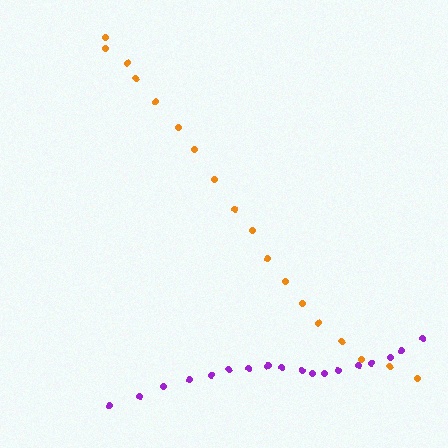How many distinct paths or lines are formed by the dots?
There are 2 distinct paths.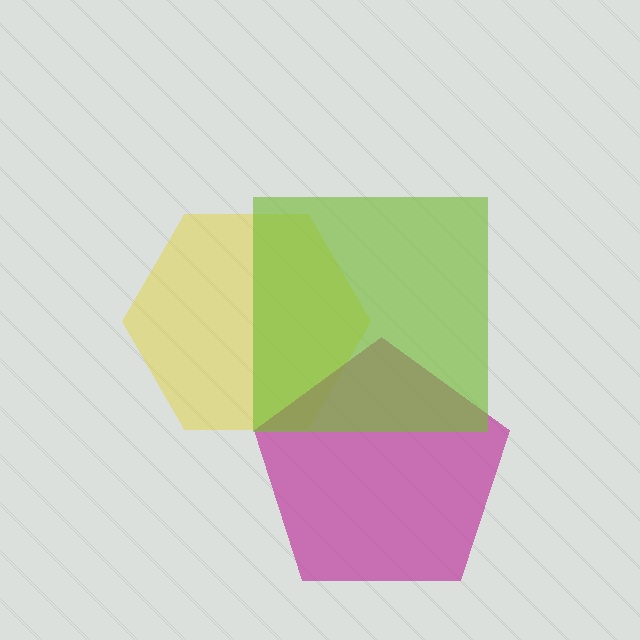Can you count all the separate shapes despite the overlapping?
Yes, there are 3 separate shapes.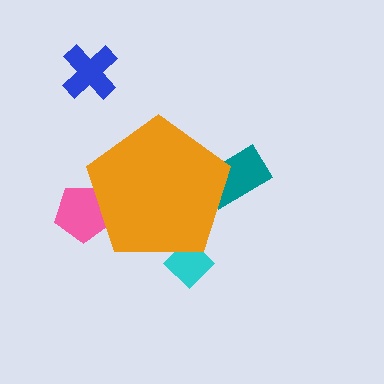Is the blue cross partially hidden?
No, the blue cross is fully visible.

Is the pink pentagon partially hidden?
Yes, the pink pentagon is partially hidden behind the orange pentagon.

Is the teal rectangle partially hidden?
Yes, the teal rectangle is partially hidden behind the orange pentagon.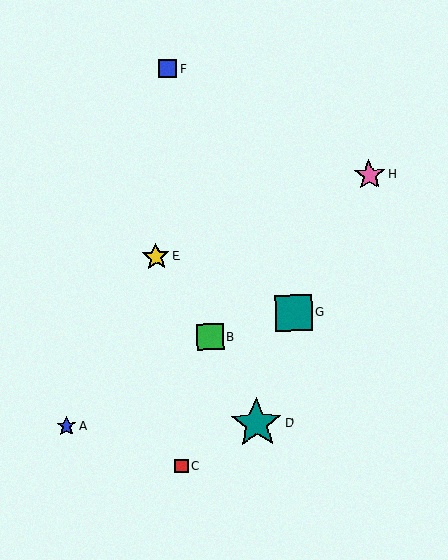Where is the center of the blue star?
The center of the blue star is at (67, 426).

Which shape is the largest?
The teal star (labeled D) is the largest.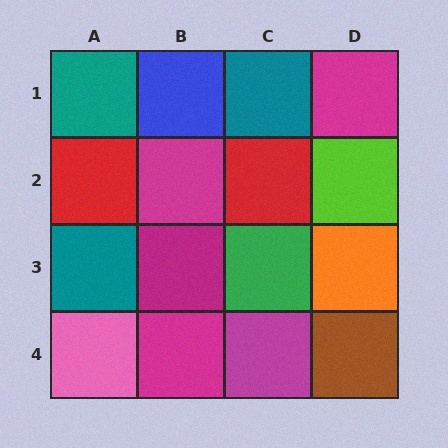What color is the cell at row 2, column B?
Magenta.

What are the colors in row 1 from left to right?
Teal, blue, teal, magenta.